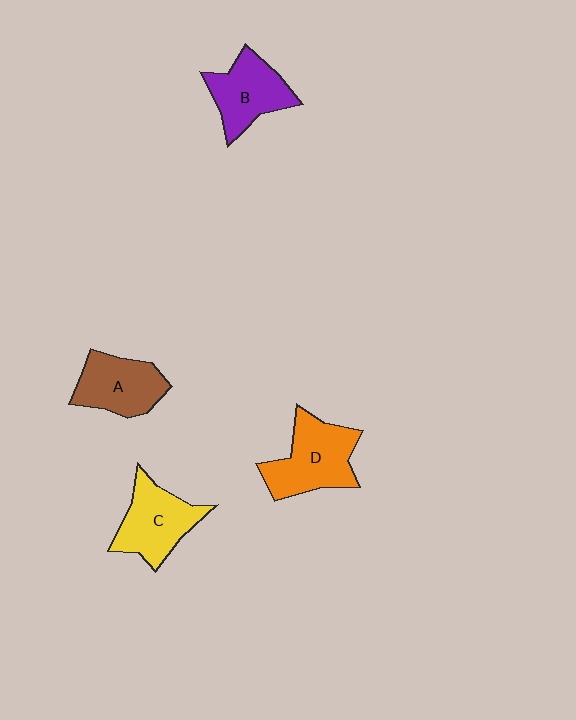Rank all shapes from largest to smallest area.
From largest to smallest: D (orange), C (yellow), B (purple), A (brown).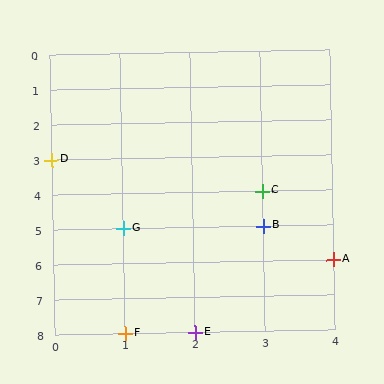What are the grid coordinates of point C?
Point C is at grid coordinates (3, 4).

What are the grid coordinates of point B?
Point B is at grid coordinates (3, 5).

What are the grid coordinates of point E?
Point E is at grid coordinates (2, 8).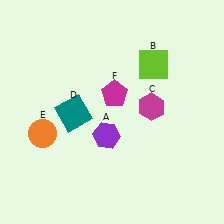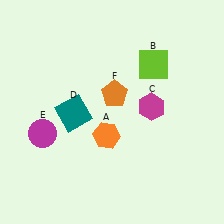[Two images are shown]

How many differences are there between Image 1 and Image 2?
There are 3 differences between the two images.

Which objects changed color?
A changed from purple to orange. E changed from orange to magenta. F changed from magenta to orange.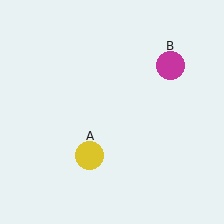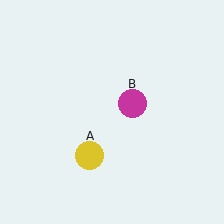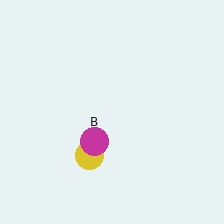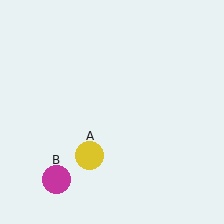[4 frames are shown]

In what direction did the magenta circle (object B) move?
The magenta circle (object B) moved down and to the left.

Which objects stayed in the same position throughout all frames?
Yellow circle (object A) remained stationary.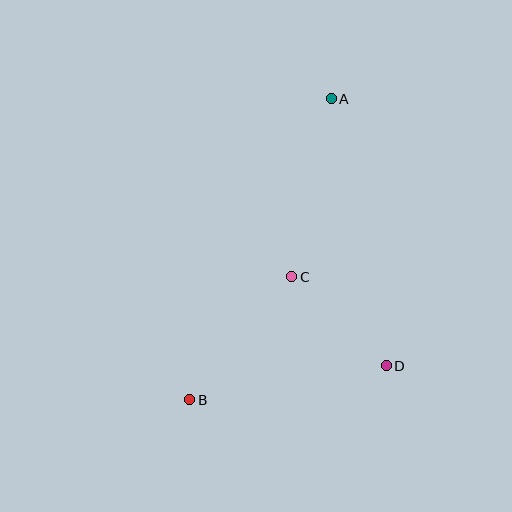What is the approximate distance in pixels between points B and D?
The distance between B and D is approximately 200 pixels.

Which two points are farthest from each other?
Points A and B are farthest from each other.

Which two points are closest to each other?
Points C and D are closest to each other.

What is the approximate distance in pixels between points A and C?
The distance between A and C is approximately 182 pixels.